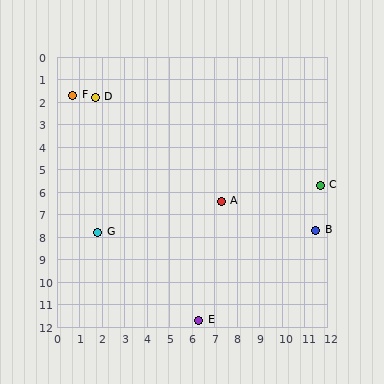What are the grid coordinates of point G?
Point G is at approximately (1.8, 7.8).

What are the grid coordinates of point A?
Point A is at approximately (7.3, 6.4).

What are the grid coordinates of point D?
Point D is at approximately (1.7, 1.8).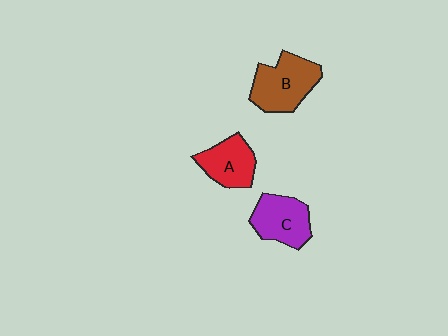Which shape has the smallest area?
Shape A (red).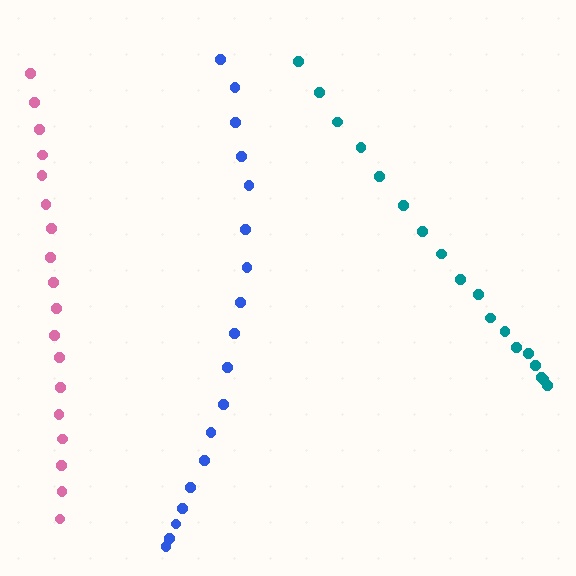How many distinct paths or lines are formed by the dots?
There are 3 distinct paths.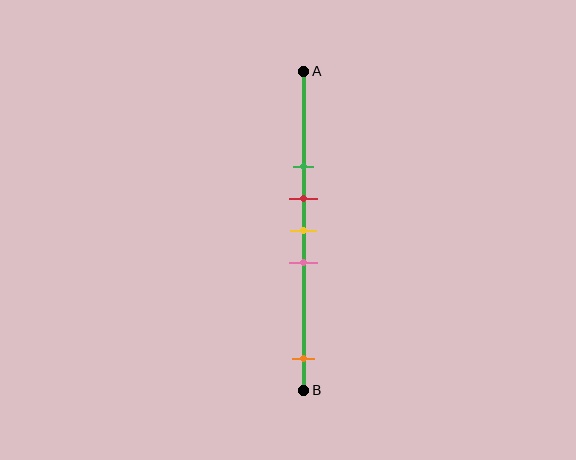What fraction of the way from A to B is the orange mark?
The orange mark is approximately 90% (0.9) of the way from A to B.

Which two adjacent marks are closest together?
The red and yellow marks are the closest adjacent pair.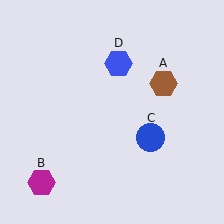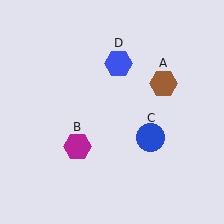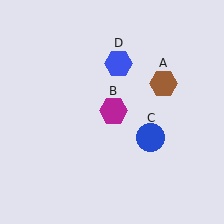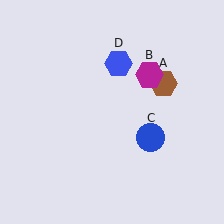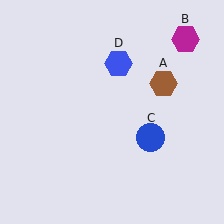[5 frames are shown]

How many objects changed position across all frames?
1 object changed position: magenta hexagon (object B).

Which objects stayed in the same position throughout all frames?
Brown hexagon (object A) and blue circle (object C) and blue hexagon (object D) remained stationary.